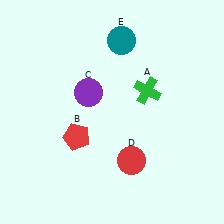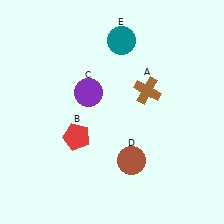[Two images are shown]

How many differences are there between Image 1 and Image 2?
There are 2 differences between the two images.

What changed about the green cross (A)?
In Image 1, A is green. In Image 2, it changed to brown.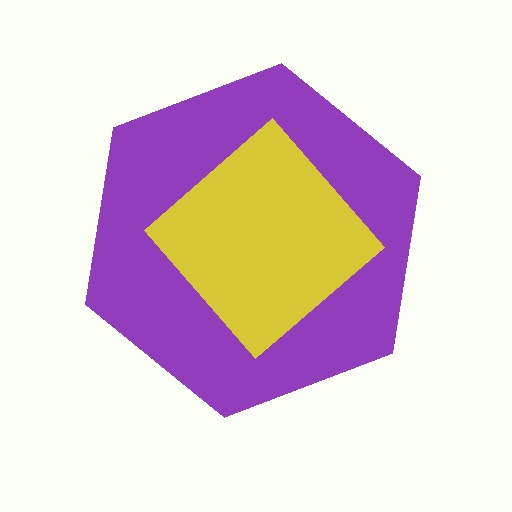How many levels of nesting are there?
2.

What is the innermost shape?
The yellow diamond.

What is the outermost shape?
The purple hexagon.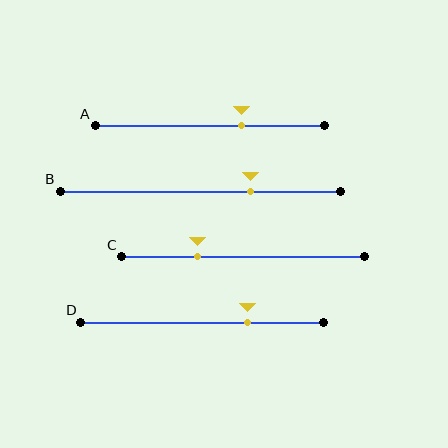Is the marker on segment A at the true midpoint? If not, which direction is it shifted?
No, the marker on segment A is shifted to the right by about 14% of the segment length.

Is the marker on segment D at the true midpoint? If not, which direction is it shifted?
No, the marker on segment D is shifted to the right by about 19% of the segment length.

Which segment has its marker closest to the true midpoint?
Segment A has its marker closest to the true midpoint.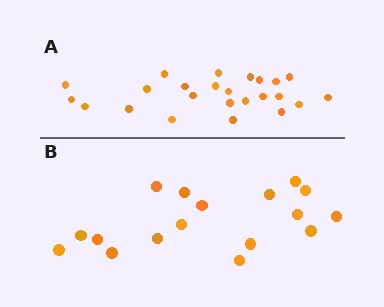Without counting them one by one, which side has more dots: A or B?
Region A (the top region) has more dots.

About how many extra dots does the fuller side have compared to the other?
Region A has roughly 8 or so more dots than region B.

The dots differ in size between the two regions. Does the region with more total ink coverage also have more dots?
No. Region B has more total ink coverage because its dots are larger, but region A actually contains more individual dots. Total area can be misleading — the number of items is what matters here.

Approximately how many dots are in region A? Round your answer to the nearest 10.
About 20 dots. (The exact count is 24, which rounds to 20.)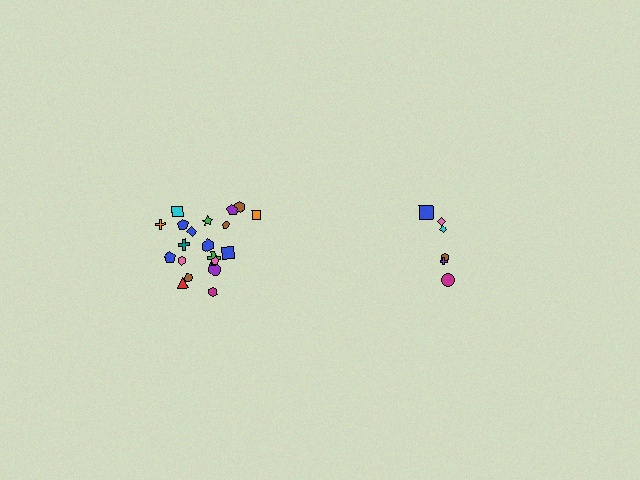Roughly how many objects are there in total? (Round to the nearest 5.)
Roughly 30 objects in total.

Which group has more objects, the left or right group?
The left group.